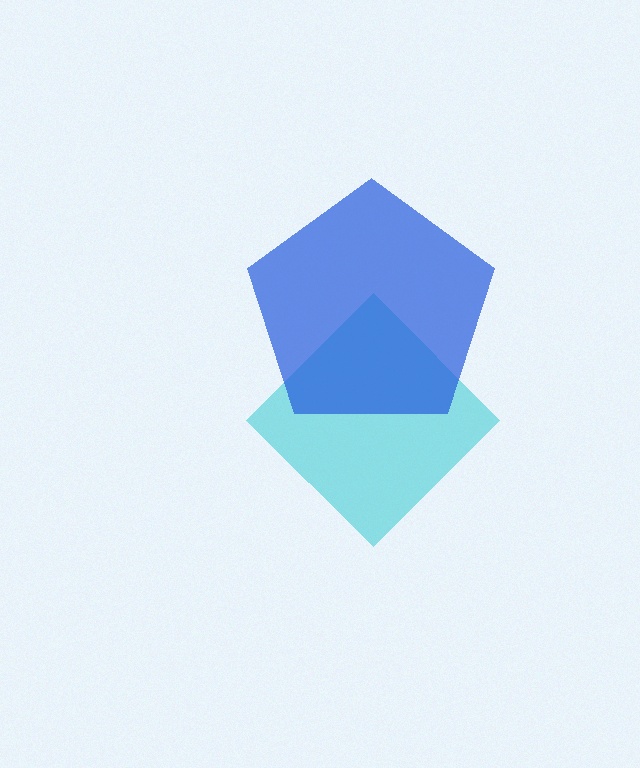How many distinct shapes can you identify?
There are 2 distinct shapes: a cyan diamond, a blue pentagon.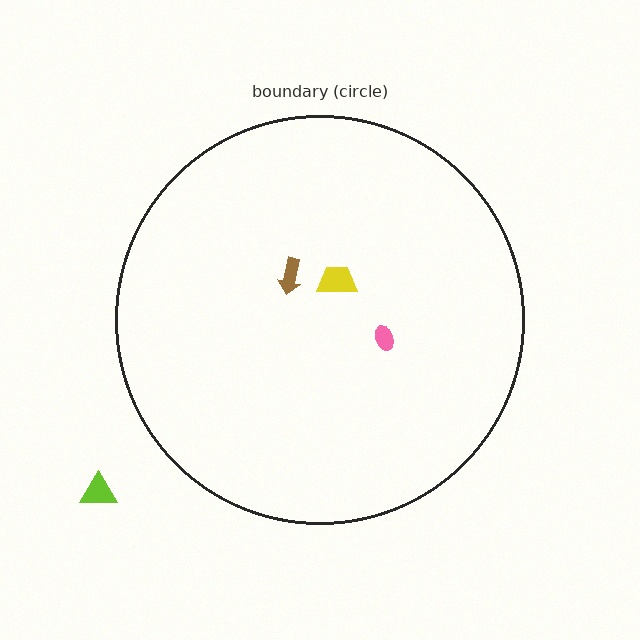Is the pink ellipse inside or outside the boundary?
Inside.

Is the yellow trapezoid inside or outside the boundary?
Inside.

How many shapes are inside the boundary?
3 inside, 1 outside.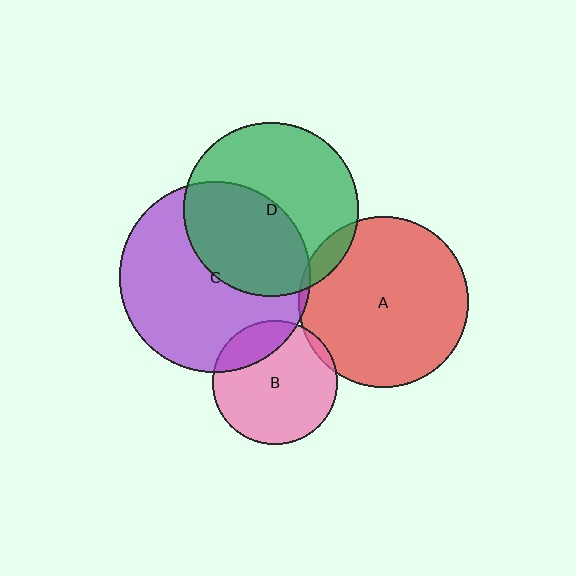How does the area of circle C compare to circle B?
Approximately 2.4 times.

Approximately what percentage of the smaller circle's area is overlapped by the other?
Approximately 5%.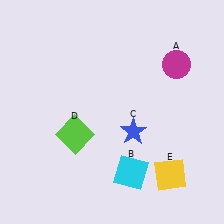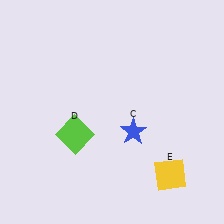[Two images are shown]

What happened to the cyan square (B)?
The cyan square (B) was removed in Image 2. It was in the bottom-right area of Image 1.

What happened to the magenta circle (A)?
The magenta circle (A) was removed in Image 2. It was in the top-right area of Image 1.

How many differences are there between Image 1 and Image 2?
There are 2 differences between the two images.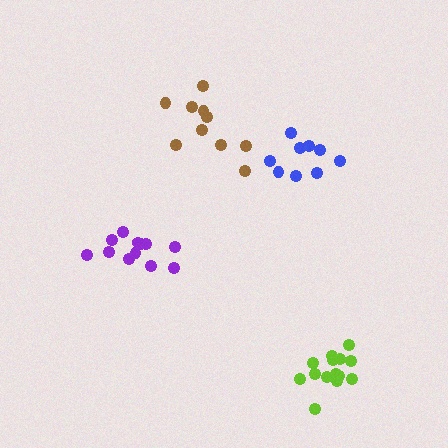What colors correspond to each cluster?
The clusters are colored: brown, lime, purple, blue.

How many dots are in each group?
Group 1: 10 dots, Group 2: 14 dots, Group 3: 12 dots, Group 4: 9 dots (45 total).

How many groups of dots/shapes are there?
There are 4 groups.